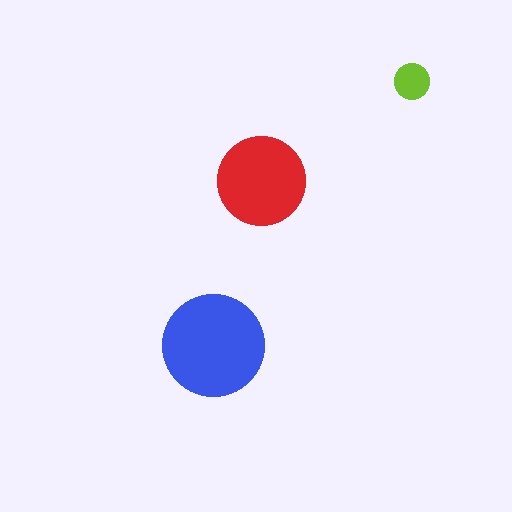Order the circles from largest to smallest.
the blue one, the red one, the lime one.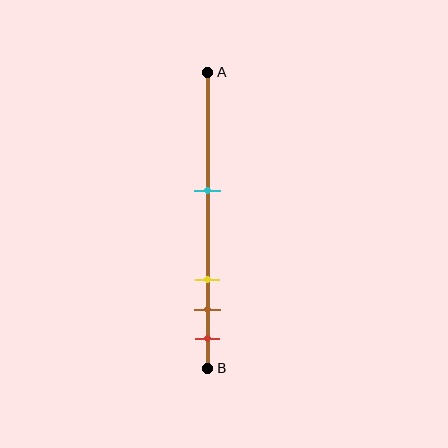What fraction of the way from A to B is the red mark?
The red mark is approximately 90% (0.9) of the way from A to B.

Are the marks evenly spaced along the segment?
No, the marks are not evenly spaced.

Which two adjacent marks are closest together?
The brown and red marks are the closest adjacent pair.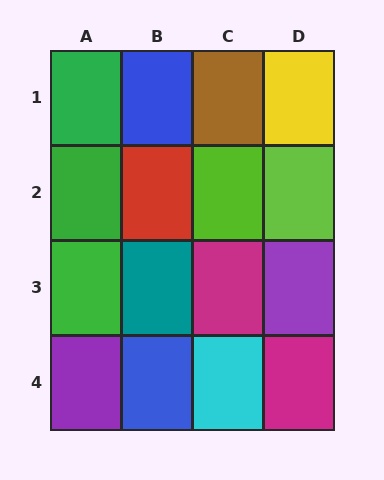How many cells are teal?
1 cell is teal.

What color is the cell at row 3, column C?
Magenta.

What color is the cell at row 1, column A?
Green.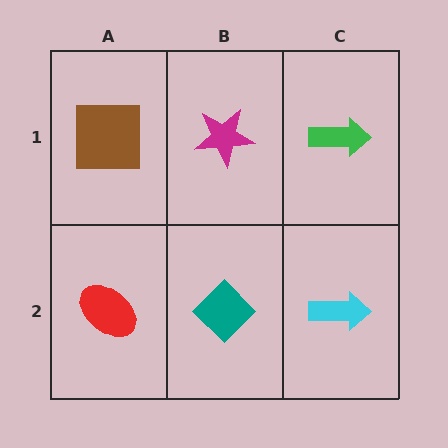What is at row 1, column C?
A green arrow.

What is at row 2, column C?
A cyan arrow.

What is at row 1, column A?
A brown square.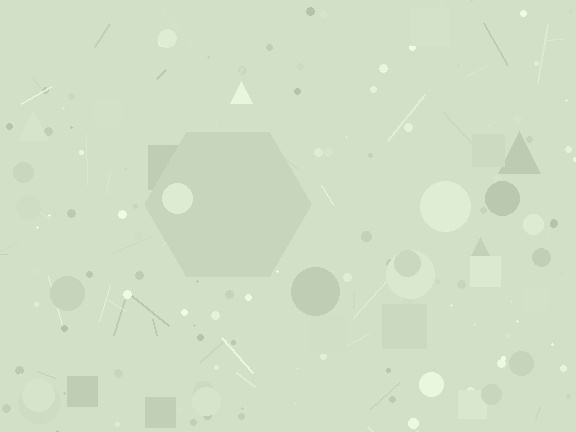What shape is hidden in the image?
A hexagon is hidden in the image.